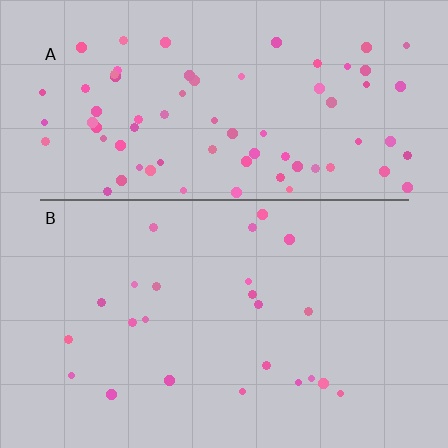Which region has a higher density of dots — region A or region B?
A (the top).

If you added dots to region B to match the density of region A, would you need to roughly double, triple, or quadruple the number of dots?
Approximately triple.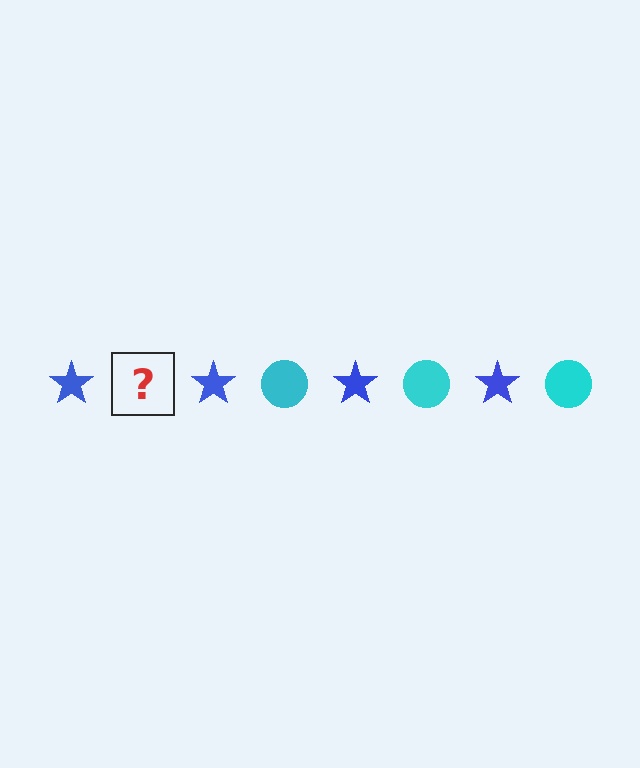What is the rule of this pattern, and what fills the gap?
The rule is that the pattern alternates between blue star and cyan circle. The gap should be filled with a cyan circle.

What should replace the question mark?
The question mark should be replaced with a cyan circle.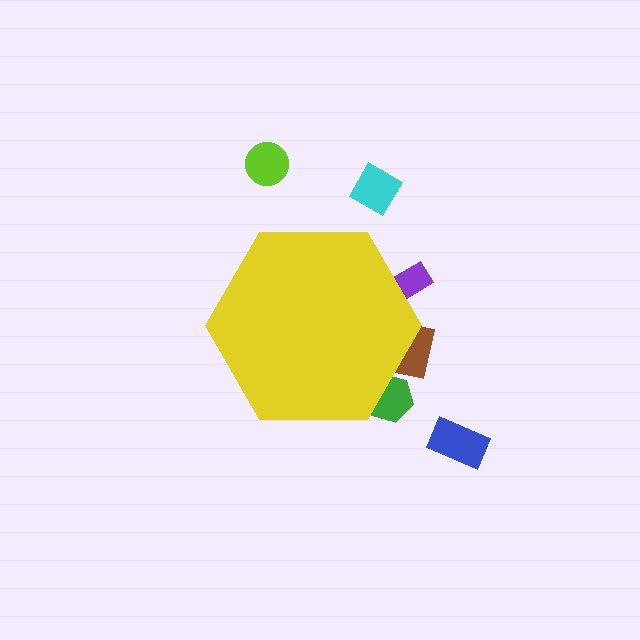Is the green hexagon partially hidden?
Yes, the green hexagon is partially hidden behind the yellow hexagon.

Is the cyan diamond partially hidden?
No, the cyan diamond is fully visible.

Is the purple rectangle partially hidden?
Yes, the purple rectangle is partially hidden behind the yellow hexagon.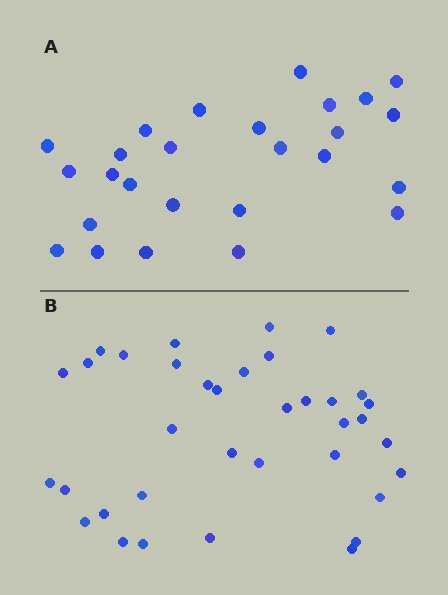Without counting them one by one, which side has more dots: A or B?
Region B (the bottom region) has more dots.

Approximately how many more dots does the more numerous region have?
Region B has roughly 10 or so more dots than region A.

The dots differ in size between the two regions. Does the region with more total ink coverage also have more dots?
No. Region A has more total ink coverage because its dots are larger, but region B actually contains more individual dots. Total area can be misleading — the number of items is what matters here.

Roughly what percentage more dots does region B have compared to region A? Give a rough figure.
About 40% more.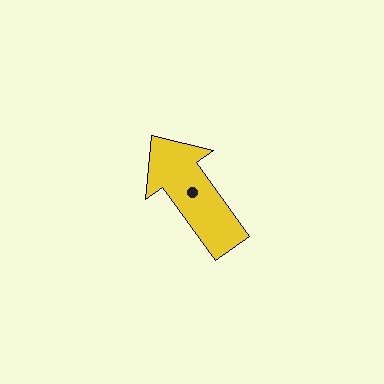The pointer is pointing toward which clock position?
Roughly 11 o'clock.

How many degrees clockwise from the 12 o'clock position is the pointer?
Approximately 324 degrees.